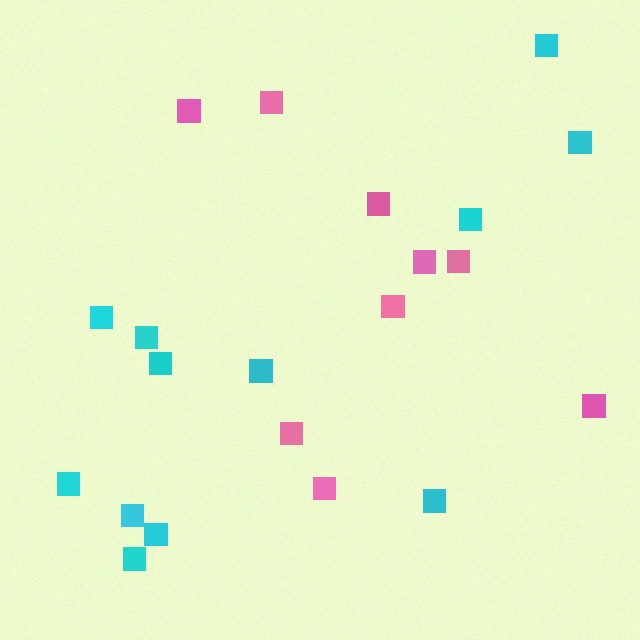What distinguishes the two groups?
There are 2 groups: one group of pink squares (9) and one group of cyan squares (12).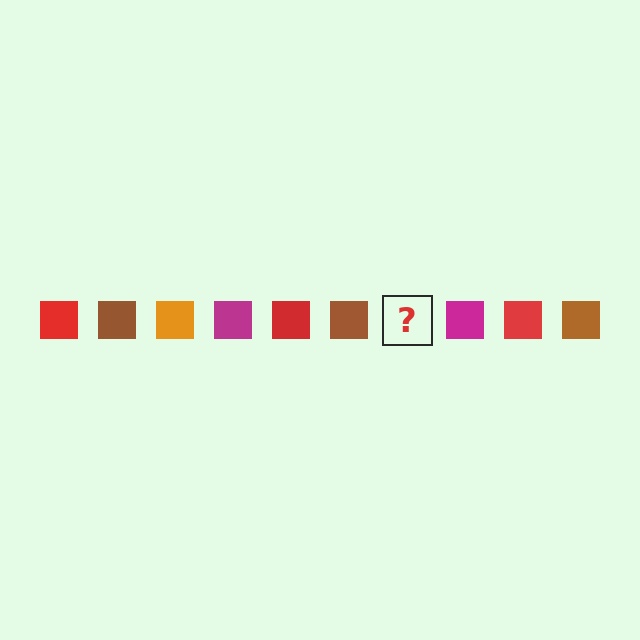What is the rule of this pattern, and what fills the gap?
The rule is that the pattern cycles through red, brown, orange, magenta squares. The gap should be filled with an orange square.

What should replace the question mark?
The question mark should be replaced with an orange square.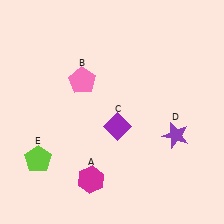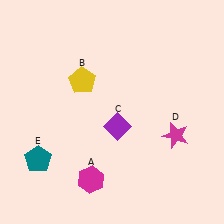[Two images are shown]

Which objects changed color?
B changed from pink to yellow. D changed from purple to magenta. E changed from lime to teal.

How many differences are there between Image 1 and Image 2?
There are 3 differences between the two images.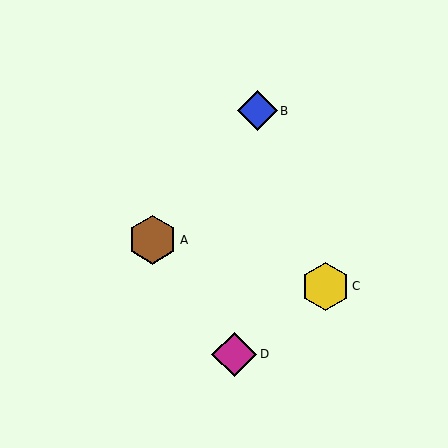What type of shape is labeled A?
Shape A is a brown hexagon.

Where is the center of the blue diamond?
The center of the blue diamond is at (258, 111).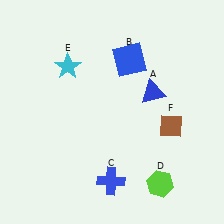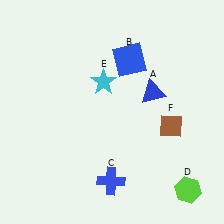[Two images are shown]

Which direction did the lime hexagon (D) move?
The lime hexagon (D) moved right.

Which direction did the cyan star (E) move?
The cyan star (E) moved right.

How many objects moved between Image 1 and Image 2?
2 objects moved between the two images.